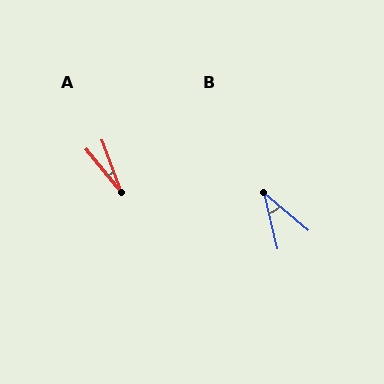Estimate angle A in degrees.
Approximately 18 degrees.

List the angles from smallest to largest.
A (18°), B (37°).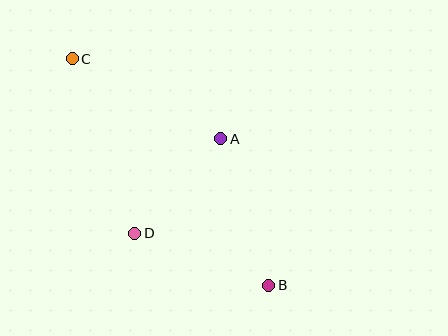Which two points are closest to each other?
Points A and D are closest to each other.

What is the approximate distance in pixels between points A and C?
The distance between A and C is approximately 169 pixels.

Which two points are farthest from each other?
Points B and C are farthest from each other.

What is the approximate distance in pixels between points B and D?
The distance between B and D is approximately 144 pixels.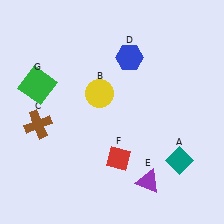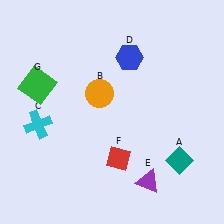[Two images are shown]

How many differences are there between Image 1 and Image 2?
There are 2 differences between the two images.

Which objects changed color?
B changed from yellow to orange. C changed from brown to cyan.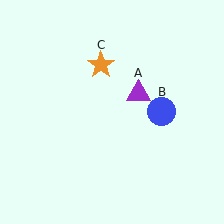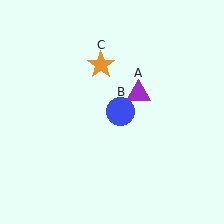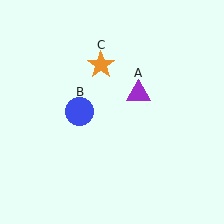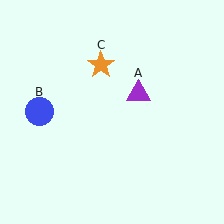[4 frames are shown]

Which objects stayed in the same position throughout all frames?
Purple triangle (object A) and orange star (object C) remained stationary.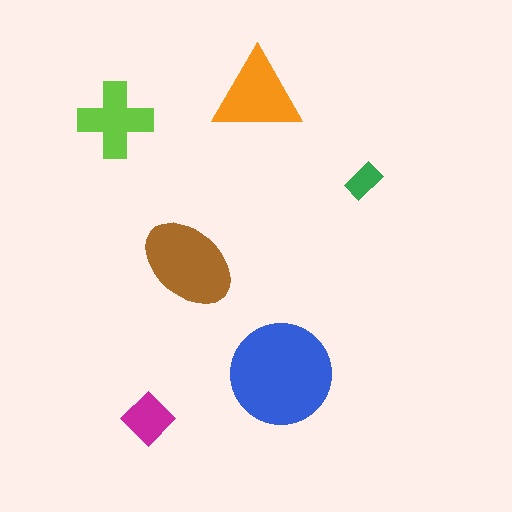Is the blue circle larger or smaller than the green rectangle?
Larger.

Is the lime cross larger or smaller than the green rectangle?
Larger.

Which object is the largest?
The blue circle.